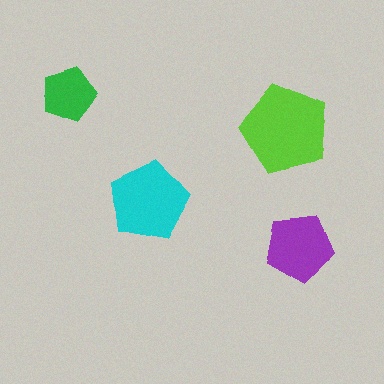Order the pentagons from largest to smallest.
the lime one, the cyan one, the purple one, the green one.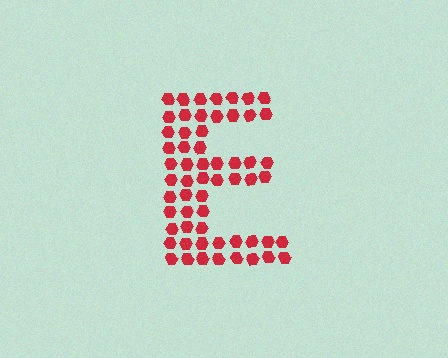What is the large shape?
The large shape is the letter E.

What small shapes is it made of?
It is made of small hexagons.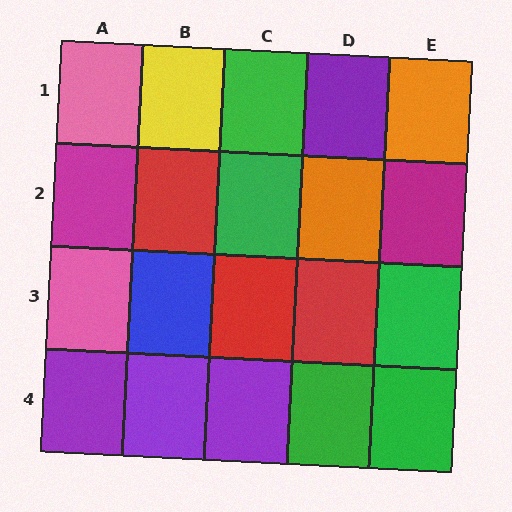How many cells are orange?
2 cells are orange.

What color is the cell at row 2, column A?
Magenta.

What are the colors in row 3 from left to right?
Pink, blue, red, red, green.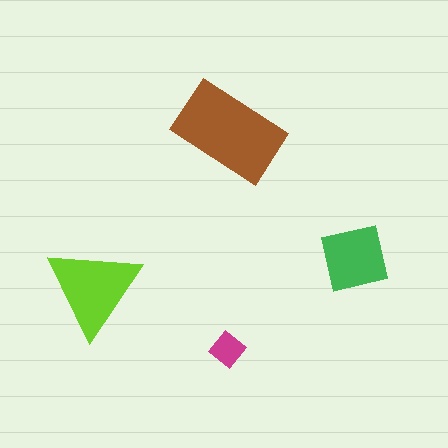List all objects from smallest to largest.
The magenta diamond, the green square, the lime triangle, the brown rectangle.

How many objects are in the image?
There are 4 objects in the image.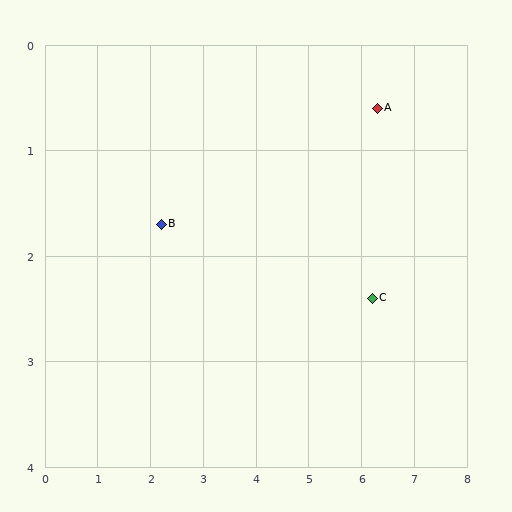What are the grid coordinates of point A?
Point A is at approximately (6.3, 0.6).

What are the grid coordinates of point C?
Point C is at approximately (6.2, 2.4).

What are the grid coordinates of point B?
Point B is at approximately (2.2, 1.7).